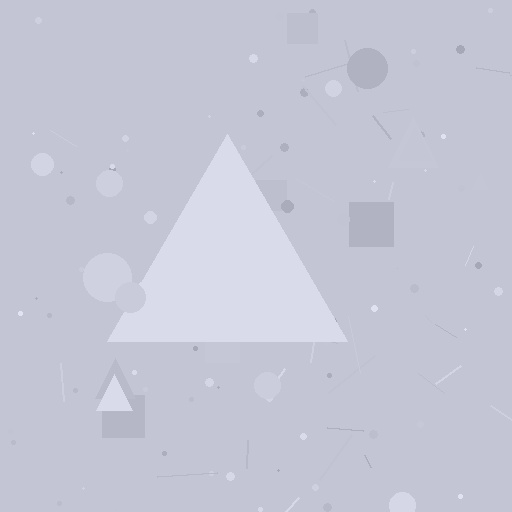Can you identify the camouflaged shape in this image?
The camouflaged shape is a triangle.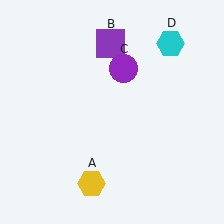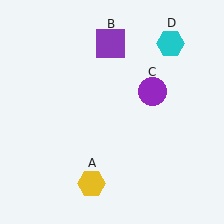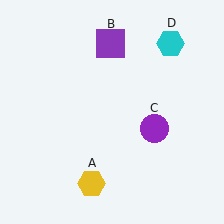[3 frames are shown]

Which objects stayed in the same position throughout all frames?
Yellow hexagon (object A) and purple square (object B) and cyan hexagon (object D) remained stationary.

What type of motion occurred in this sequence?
The purple circle (object C) rotated clockwise around the center of the scene.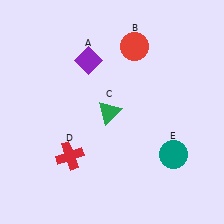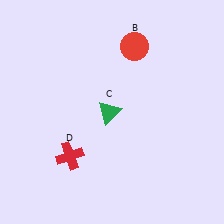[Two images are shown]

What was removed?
The purple diamond (A), the teal circle (E) were removed in Image 2.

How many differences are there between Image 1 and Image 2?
There are 2 differences between the two images.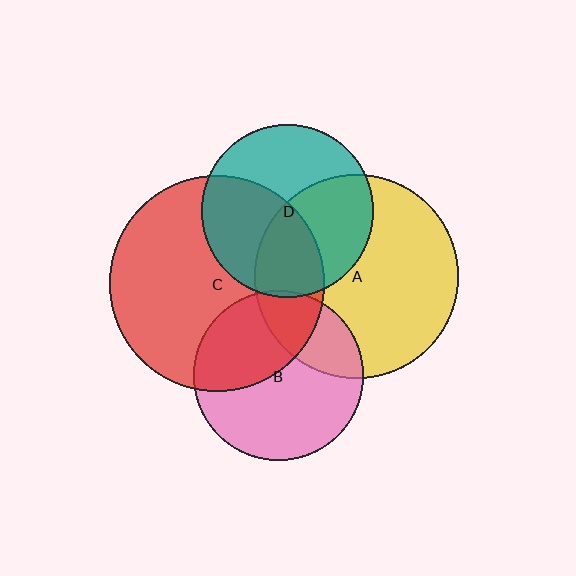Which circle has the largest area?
Circle C (red).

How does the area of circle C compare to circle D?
Approximately 1.6 times.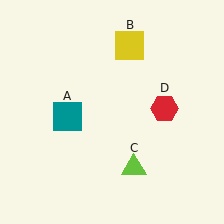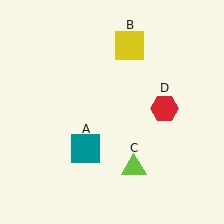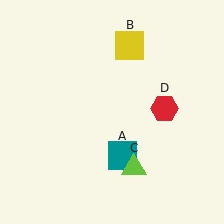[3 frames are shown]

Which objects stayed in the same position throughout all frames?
Yellow square (object B) and lime triangle (object C) and red hexagon (object D) remained stationary.